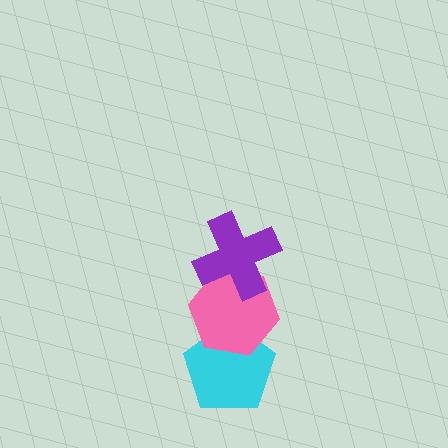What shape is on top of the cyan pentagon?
The pink hexagon is on top of the cyan pentagon.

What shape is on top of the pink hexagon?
The purple cross is on top of the pink hexagon.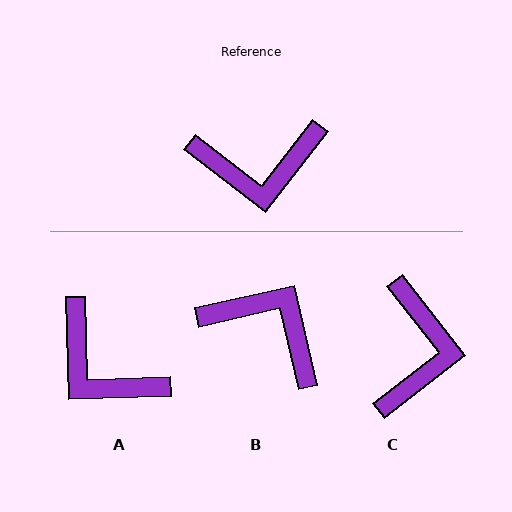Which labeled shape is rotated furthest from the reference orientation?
B, about 140 degrees away.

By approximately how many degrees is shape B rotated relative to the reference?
Approximately 140 degrees counter-clockwise.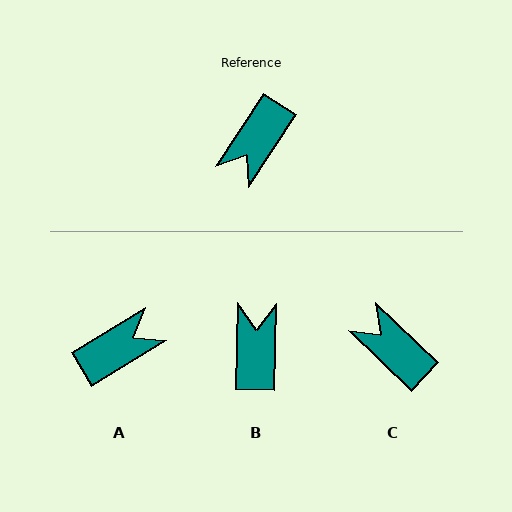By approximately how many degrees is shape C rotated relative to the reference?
Approximately 101 degrees clockwise.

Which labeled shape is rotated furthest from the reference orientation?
A, about 154 degrees away.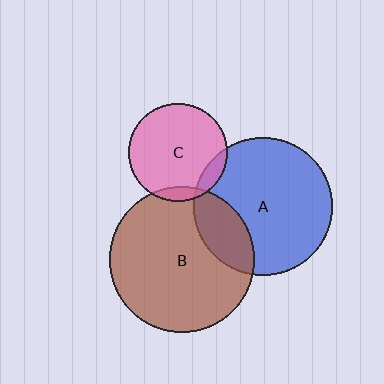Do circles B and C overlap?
Yes.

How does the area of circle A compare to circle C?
Approximately 2.0 times.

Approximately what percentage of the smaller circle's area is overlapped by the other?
Approximately 10%.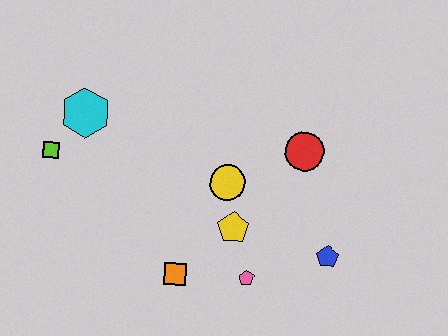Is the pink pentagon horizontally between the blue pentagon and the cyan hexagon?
Yes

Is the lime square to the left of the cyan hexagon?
Yes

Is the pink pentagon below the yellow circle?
Yes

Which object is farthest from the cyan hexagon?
The blue pentagon is farthest from the cyan hexagon.